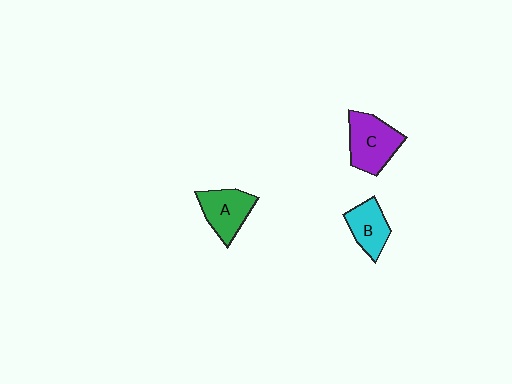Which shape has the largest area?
Shape C (purple).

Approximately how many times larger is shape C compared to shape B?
Approximately 1.4 times.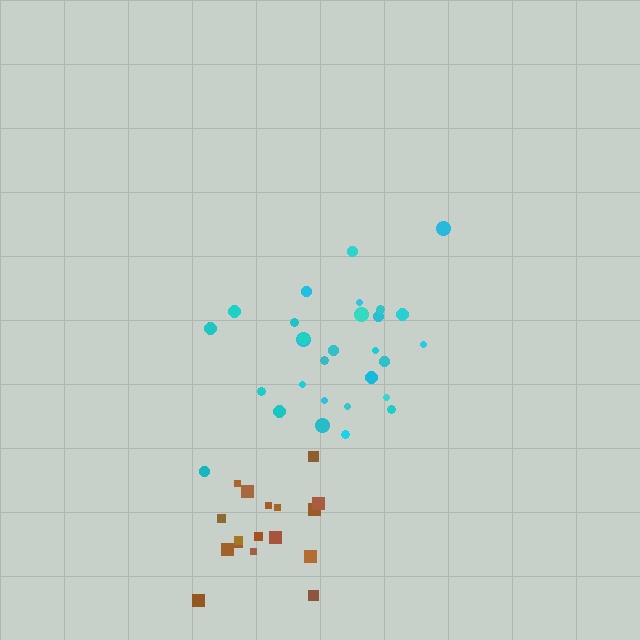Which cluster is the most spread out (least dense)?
Cyan.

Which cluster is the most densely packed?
Brown.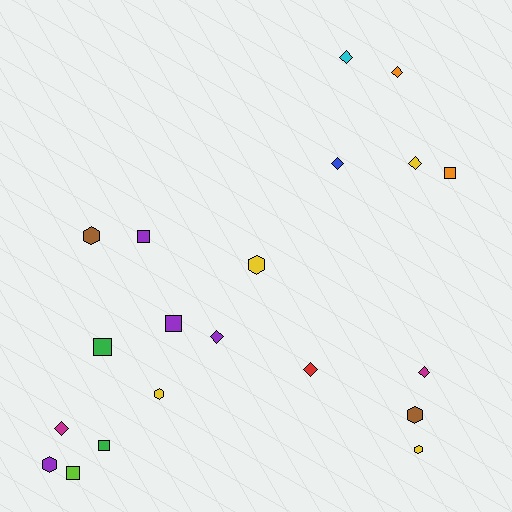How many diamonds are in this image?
There are 8 diamonds.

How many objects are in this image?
There are 20 objects.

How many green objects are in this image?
There are 2 green objects.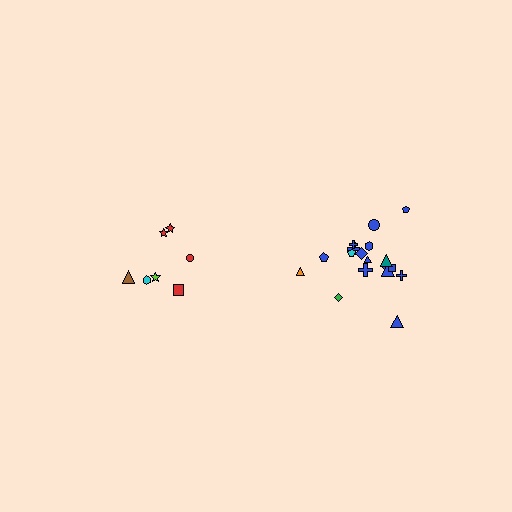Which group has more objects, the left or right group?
The right group.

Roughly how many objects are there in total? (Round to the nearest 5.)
Roughly 25 objects in total.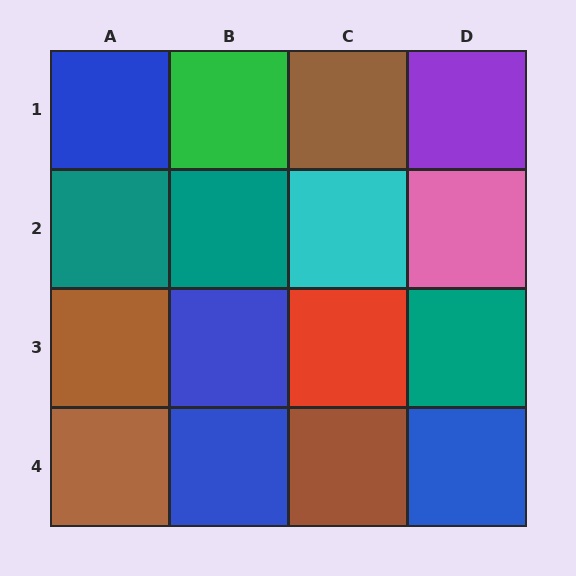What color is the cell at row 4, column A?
Brown.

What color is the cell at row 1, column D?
Purple.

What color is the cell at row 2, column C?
Cyan.